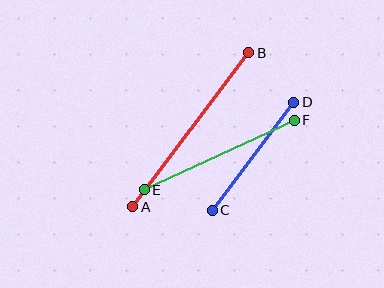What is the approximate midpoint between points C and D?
The midpoint is at approximately (253, 156) pixels.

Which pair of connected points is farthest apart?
Points A and B are farthest apart.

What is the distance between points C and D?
The distance is approximately 135 pixels.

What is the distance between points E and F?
The distance is approximately 165 pixels.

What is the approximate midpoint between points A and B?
The midpoint is at approximately (191, 130) pixels.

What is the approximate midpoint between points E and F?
The midpoint is at approximately (219, 155) pixels.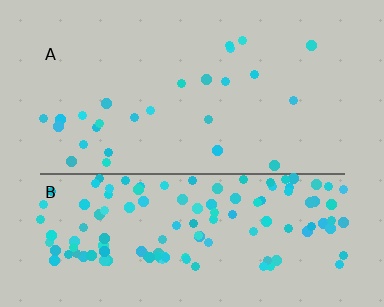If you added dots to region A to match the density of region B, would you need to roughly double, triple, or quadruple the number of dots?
Approximately quadruple.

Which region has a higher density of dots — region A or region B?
B (the bottom).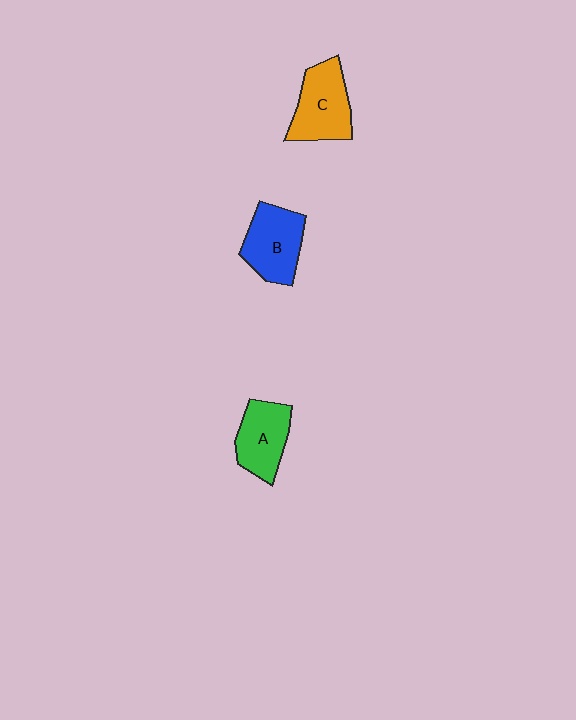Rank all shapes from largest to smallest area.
From largest to smallest: C (orange), B (blue), A (green).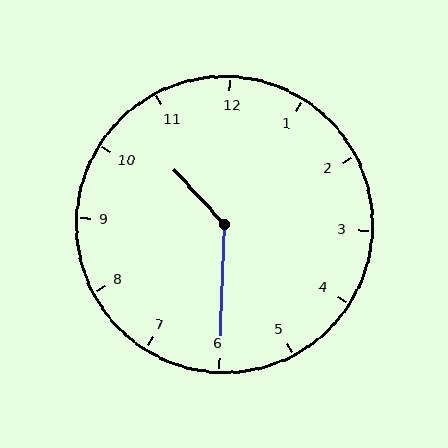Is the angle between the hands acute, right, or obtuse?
It is obtuse.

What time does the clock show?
10:30.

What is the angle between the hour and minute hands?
Approximately 135 degrees.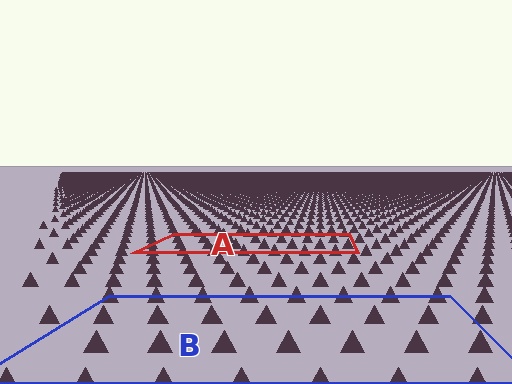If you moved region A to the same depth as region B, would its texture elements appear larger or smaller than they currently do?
They would appear larger. At a closer depth, the same texture elements are projected at a bigger on-screen size.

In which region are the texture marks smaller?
The texture marks are smaller in region A, because it is farther away.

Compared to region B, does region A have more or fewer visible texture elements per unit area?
Region A has more texture elements per unit area — they are packed more densely because it is farther away.